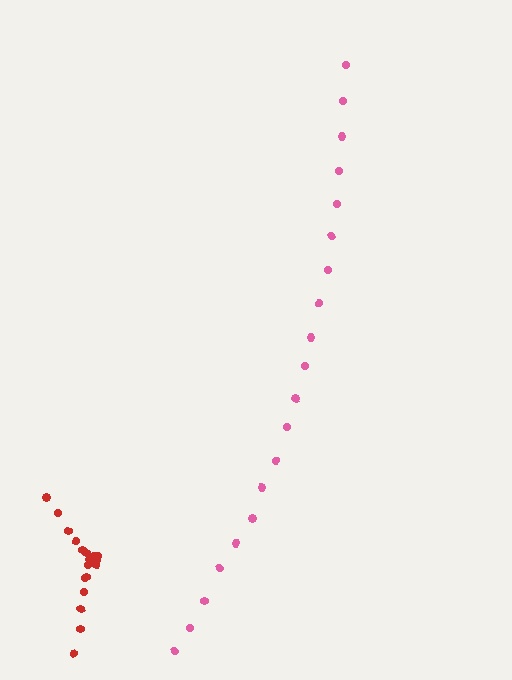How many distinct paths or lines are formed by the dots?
There are 2 distinct paths.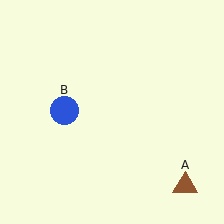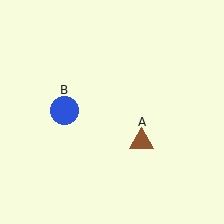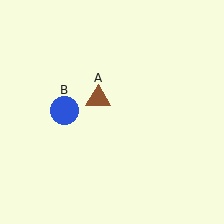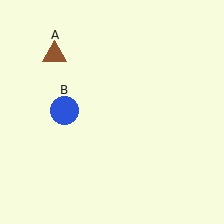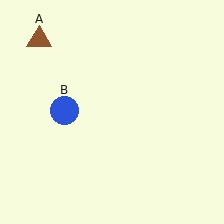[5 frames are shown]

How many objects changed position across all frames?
1 object changed position: brown triangle (object A).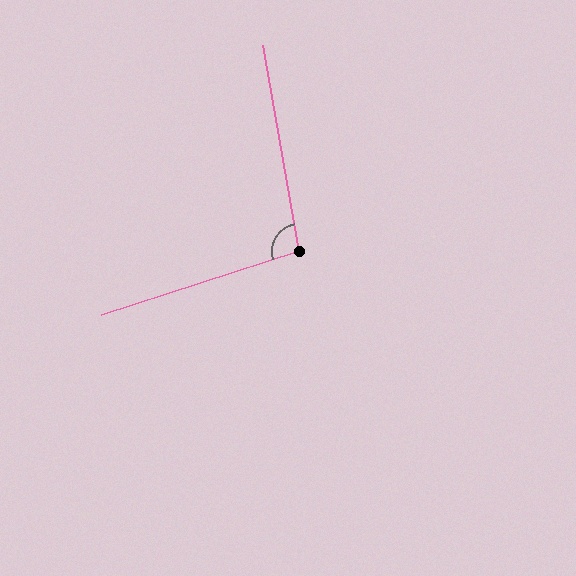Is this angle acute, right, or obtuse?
It is obtuse.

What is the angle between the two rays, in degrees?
Approximately 98 degrees.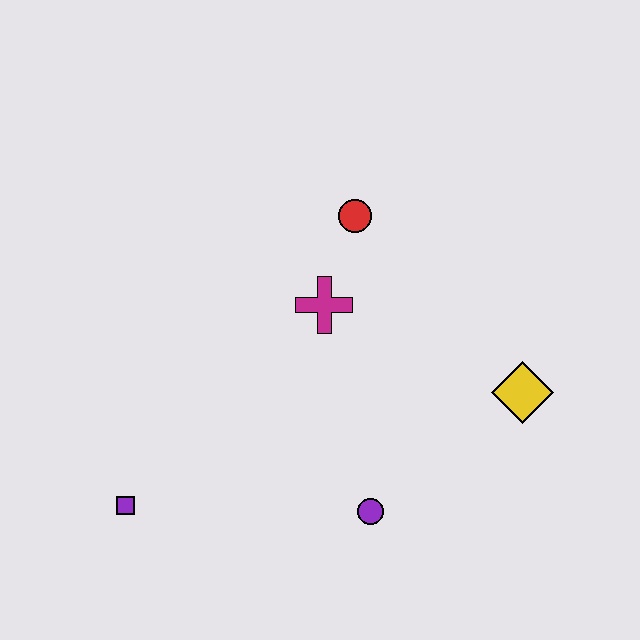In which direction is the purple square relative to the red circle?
The purple square is below the red circle.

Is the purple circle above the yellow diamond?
No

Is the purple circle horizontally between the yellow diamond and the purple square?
Yes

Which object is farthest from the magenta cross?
The purple square is farthest from the magenta cross.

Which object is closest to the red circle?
The magenta cross is closest to the red circle.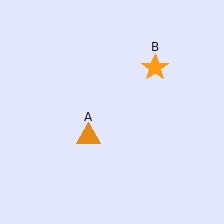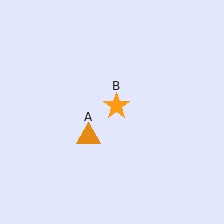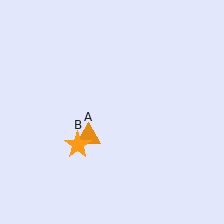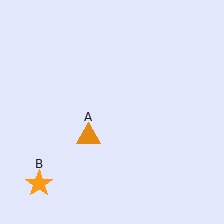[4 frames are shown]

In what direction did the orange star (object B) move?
The orange star (object B) moved down and to the left.